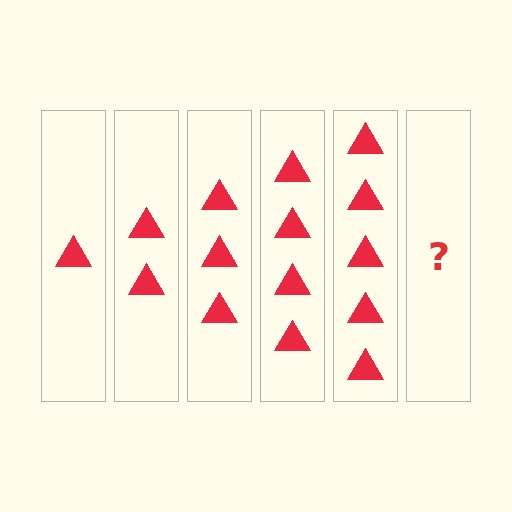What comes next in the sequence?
The next element should be 6 triangles.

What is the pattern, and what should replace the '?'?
The pattern is that each step adds one more triangle. The '?' should be 6 triangles.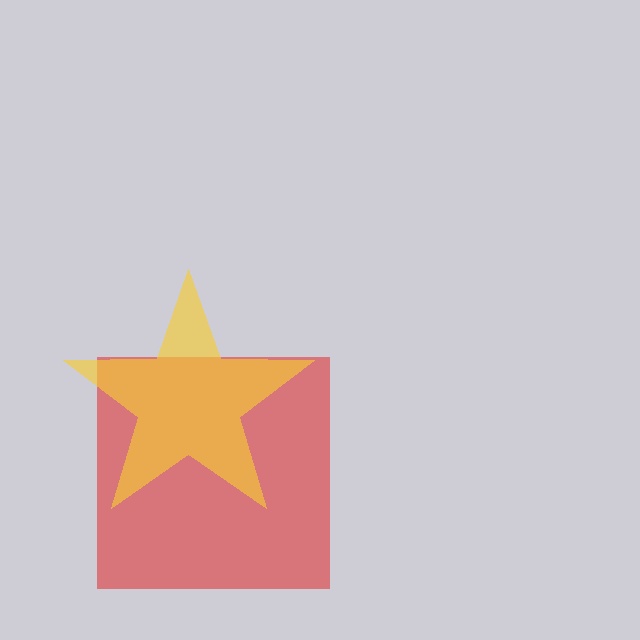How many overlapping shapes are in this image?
There are 2 overlapping shapes in the image.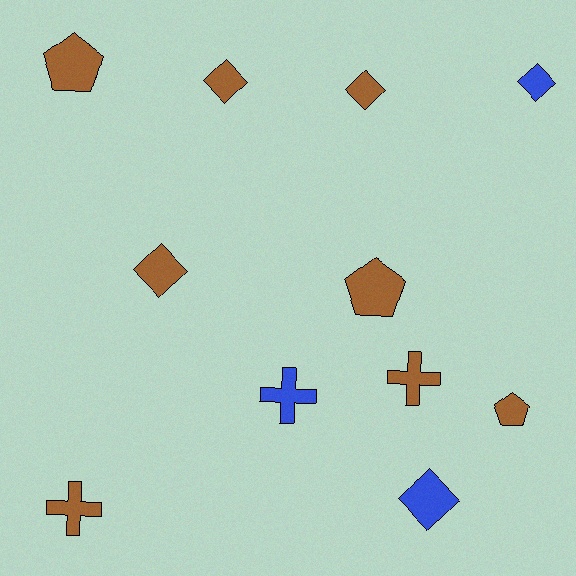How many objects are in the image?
There are 11 objects.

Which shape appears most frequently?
Diamond, with 5 objects.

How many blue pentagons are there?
There are no blue pentagons.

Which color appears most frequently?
Brown, with 8 objects.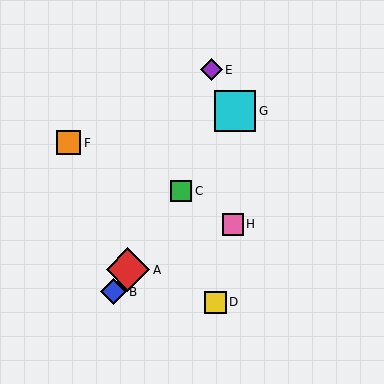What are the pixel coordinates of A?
Object A is at (128, 270).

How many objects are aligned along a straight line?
4 objects (A, B, C, G) are aligned along a straight line.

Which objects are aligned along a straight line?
Objects A, B, C, G are aligned along a straight line.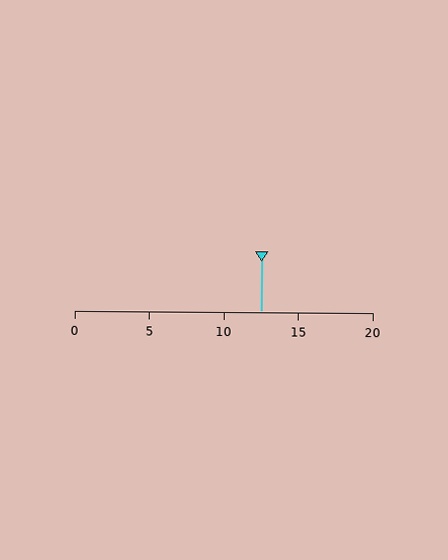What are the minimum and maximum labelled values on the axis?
The axis runs from 0 to 20.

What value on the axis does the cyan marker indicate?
The marker indicates approximately 12.5.